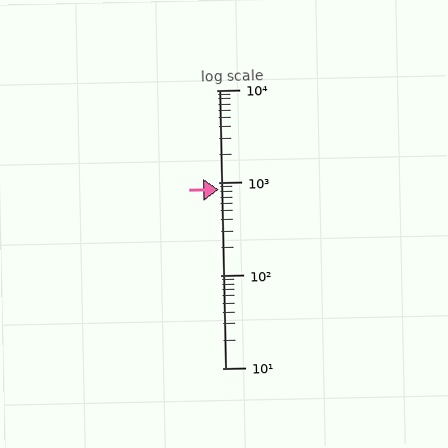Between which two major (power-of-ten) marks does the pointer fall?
The pointer is between 100 and 1000.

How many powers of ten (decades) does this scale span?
The scale spans 3 decades, from 10 to 10000.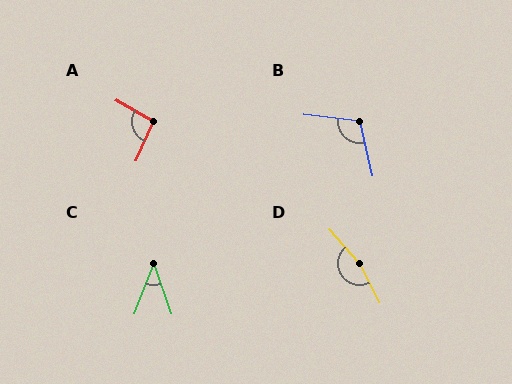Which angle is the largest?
D, at approximately 165 degrees.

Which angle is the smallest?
C, at approximately 39 degrees.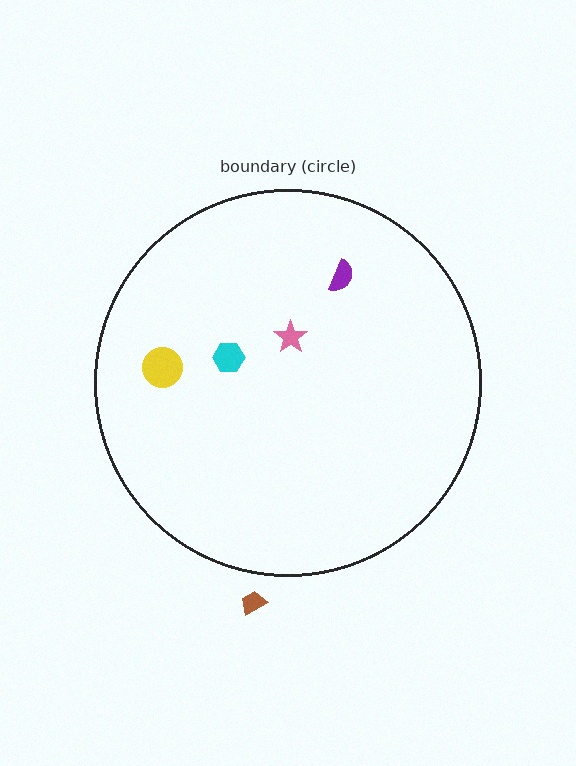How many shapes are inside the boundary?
4 inside, 1 outside.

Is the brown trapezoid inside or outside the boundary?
Outside.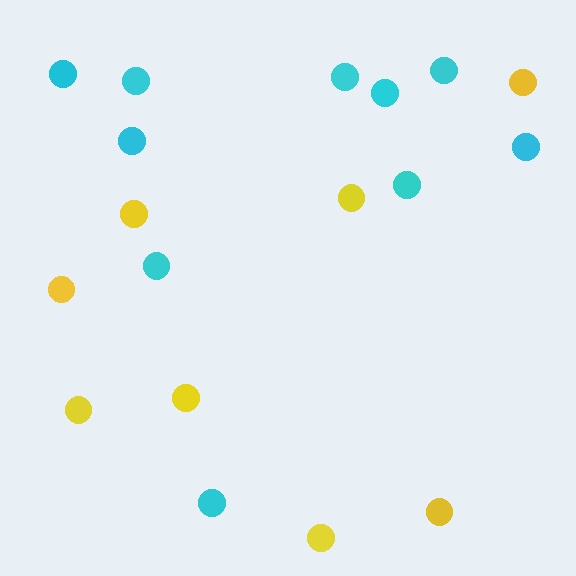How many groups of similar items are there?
There are 2 groups: one group of yellow circles (8) and one group of cyan circles (10).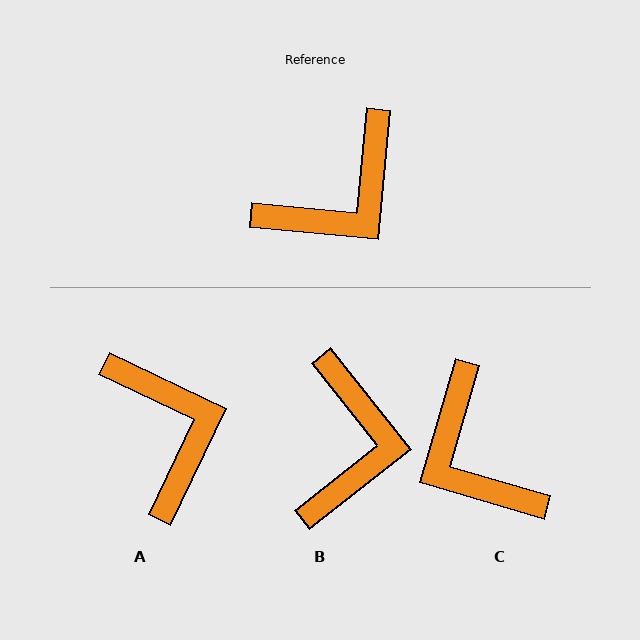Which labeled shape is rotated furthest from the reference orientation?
C, about 101 degrees away.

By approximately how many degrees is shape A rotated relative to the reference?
Approximately 70 degrees counter-clockwise.